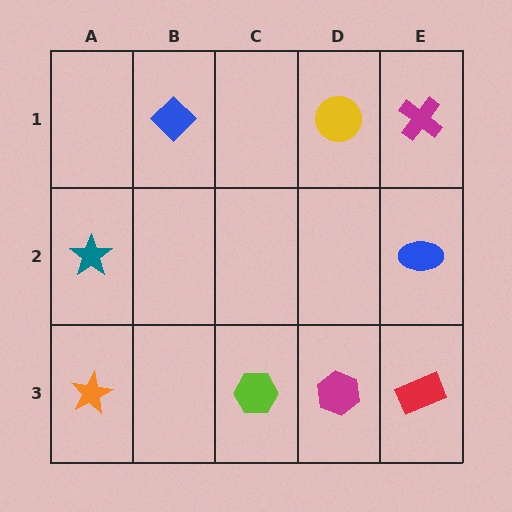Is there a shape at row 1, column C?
No, that cell is empty.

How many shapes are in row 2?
2 shapes.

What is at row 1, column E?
A magenta cross.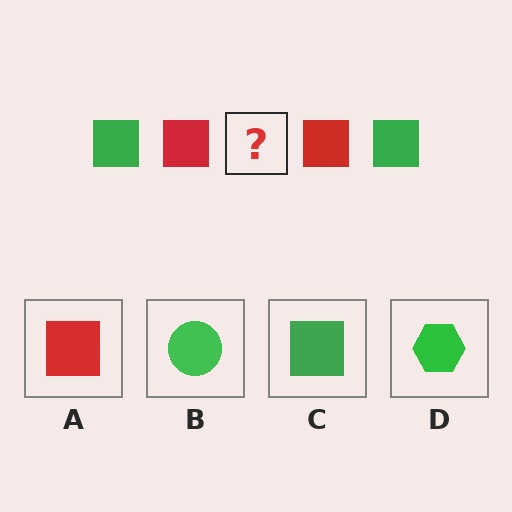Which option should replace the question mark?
Option C.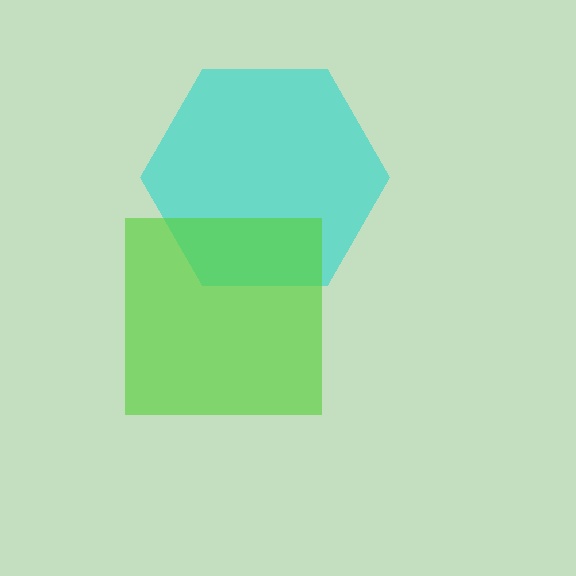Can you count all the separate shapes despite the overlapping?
Yes, there are 2 separate shapes.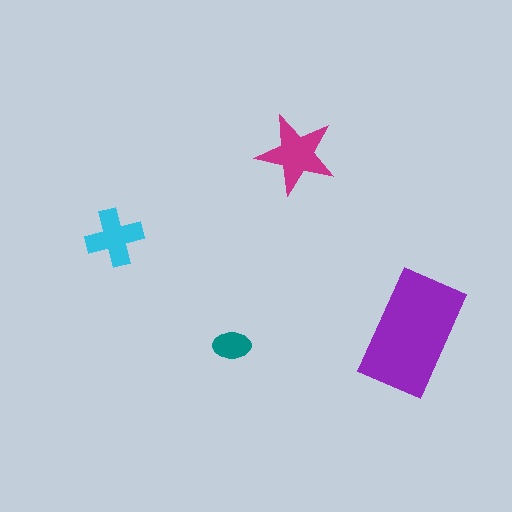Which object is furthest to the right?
The purple rectangle is rightmost.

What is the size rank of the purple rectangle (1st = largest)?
1st.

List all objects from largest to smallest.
The purple rectangle, the magenta star, the cyan cross, the teal ellipse.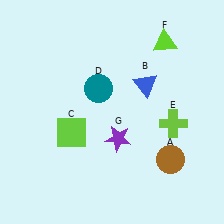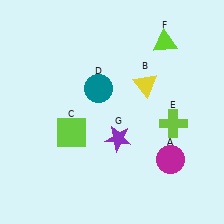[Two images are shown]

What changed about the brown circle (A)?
In Image 1, A is brown. In Image 2, it changed to magenta.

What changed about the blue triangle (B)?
In Image 1, B is blue. In Image 2, it changed to yellow.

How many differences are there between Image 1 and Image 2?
There are 2 differences between the two images.